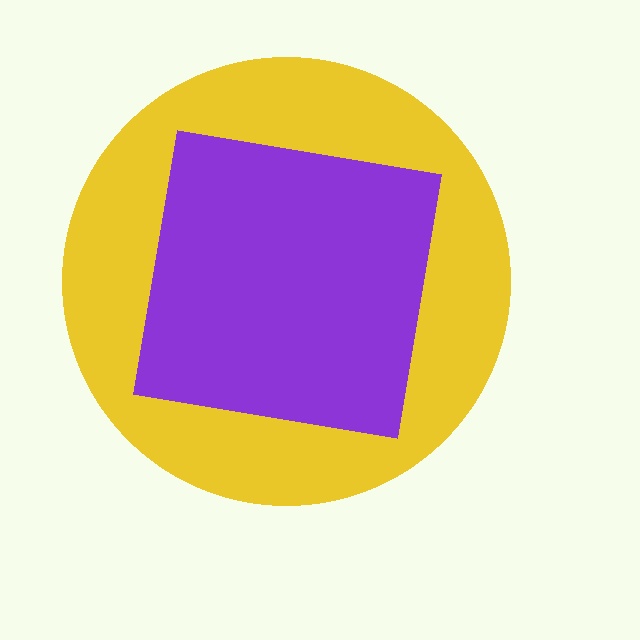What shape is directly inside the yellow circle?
The purple square.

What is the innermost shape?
The purple square.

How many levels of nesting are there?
2.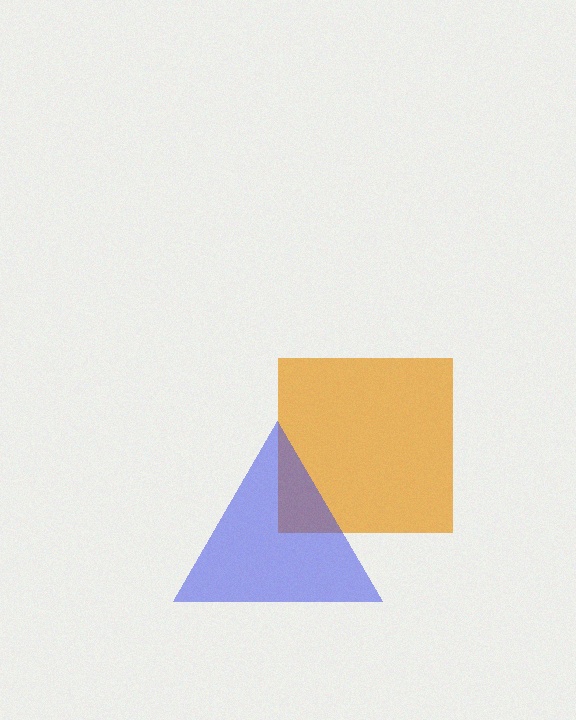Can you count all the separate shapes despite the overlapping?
Yes, there are 2 separate shapes.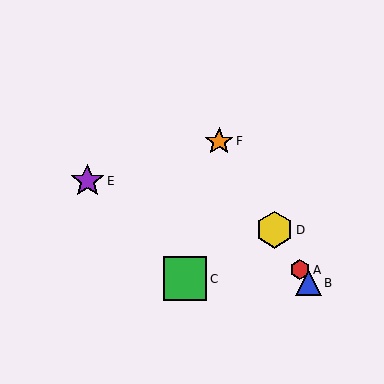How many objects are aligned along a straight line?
4 objects (A, B, D, F) are aligned along a straight line.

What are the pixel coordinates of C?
Object C is at (185, 279).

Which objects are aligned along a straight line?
Objects A, B, D, F are aligned along a straight line.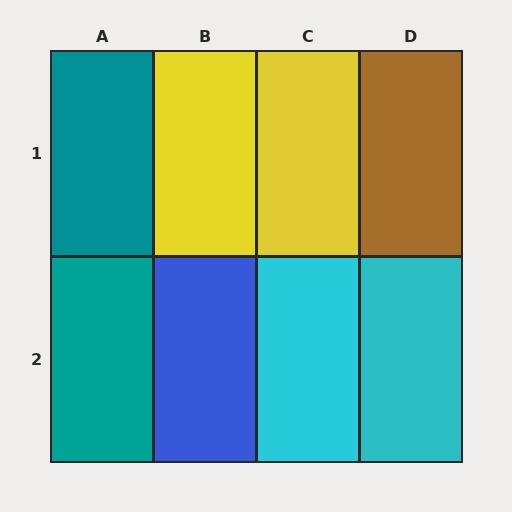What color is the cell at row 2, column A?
Teal.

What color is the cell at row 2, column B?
Blue.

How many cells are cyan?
2 cells are cyan.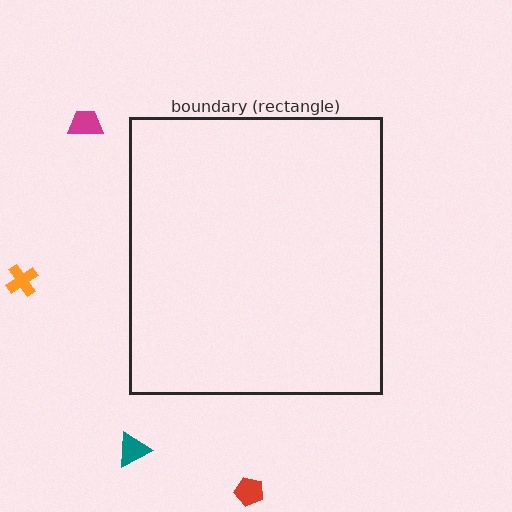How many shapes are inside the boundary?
0 inside, 4 outside.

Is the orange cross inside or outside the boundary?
Outside.